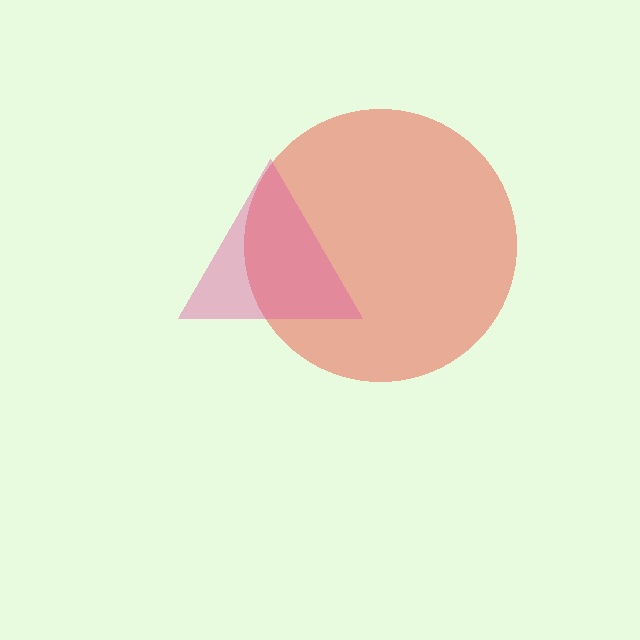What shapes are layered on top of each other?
The layered shapes are: a red circle, a pink triangle.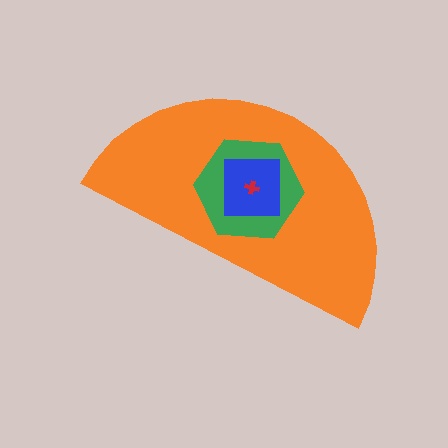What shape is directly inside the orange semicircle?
The green hexagon.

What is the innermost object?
The red cross.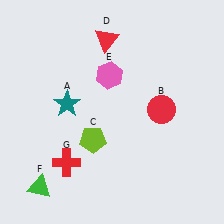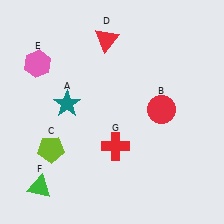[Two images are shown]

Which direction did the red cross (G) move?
The red cross (G) moved right.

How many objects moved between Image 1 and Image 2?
3 objects moved between the two images.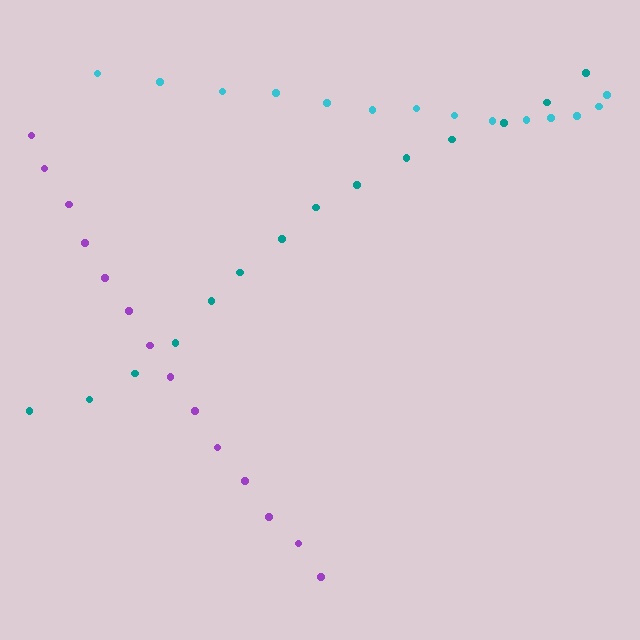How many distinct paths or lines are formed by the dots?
There are 3 distinct paths.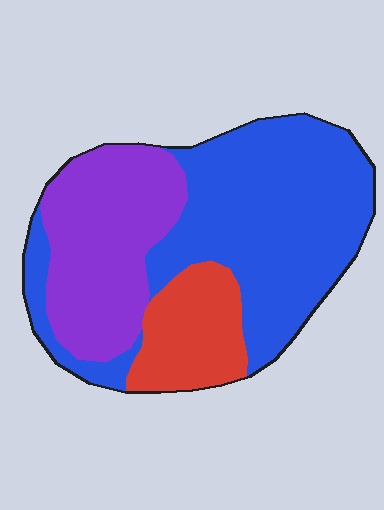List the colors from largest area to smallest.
From largest to smallest: blue, purple, red.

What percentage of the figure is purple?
Purple covers 31% of the figure.